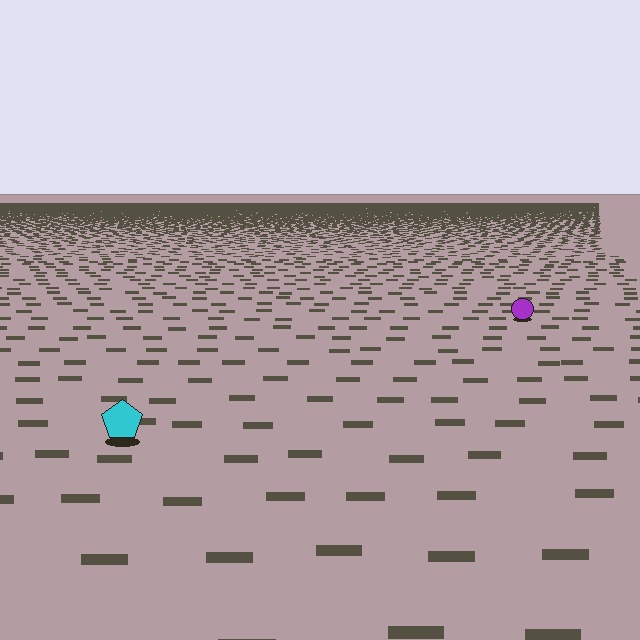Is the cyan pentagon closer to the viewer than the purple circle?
Yes. The cyan pentagon is closer — you can tell from the texture gradient: the ground texture is coarser near it.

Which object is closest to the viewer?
The cyan pentagon is closest. The texture marks near it are larger and more spread out.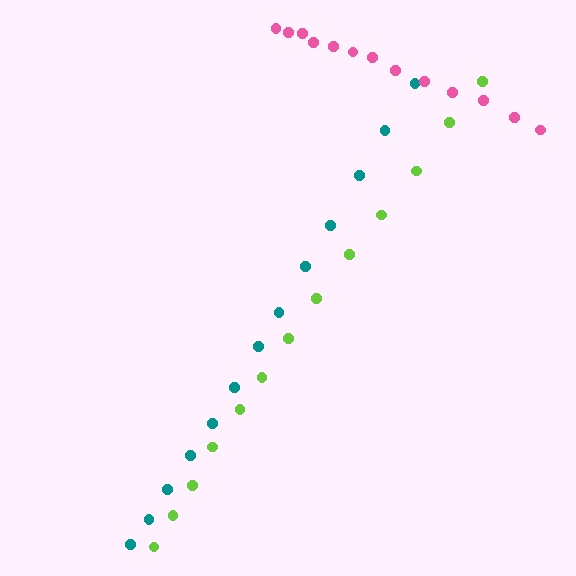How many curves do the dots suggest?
There are 3 distinct paths.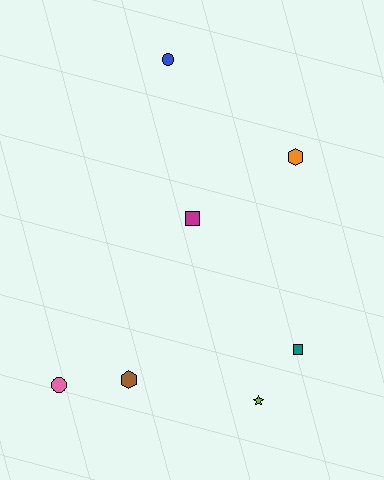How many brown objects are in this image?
There is 1 brown object.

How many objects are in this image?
There are 7 objects.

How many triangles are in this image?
There are no triangles.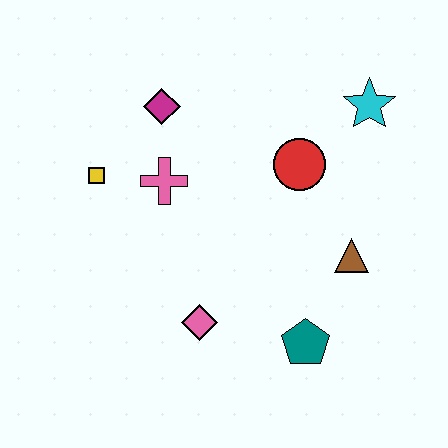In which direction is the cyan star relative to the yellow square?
The cyan star is to the right of the yellow square.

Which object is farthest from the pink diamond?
The cyan star is farthest from the pink diamond.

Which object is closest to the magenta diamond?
The pink cross is closest to the magenta diamond.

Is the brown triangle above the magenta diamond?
No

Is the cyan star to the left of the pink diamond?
No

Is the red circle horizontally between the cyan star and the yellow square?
Yes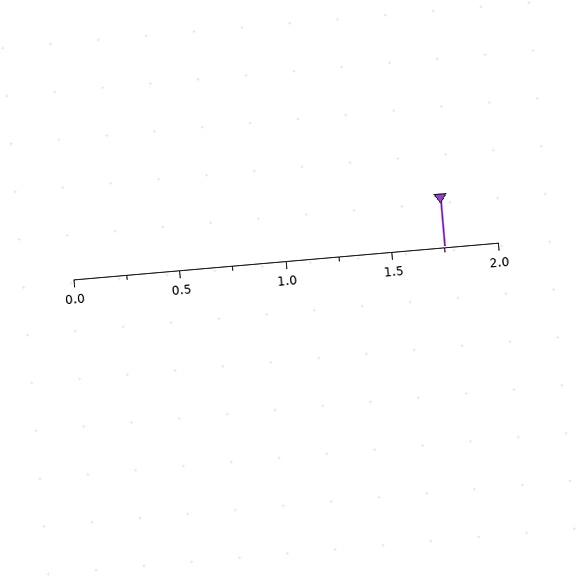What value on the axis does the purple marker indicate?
The marker indicates approximately 1.75.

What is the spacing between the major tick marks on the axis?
The major ticks are spaced 0.5 apart.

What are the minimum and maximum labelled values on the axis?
The axis runs from 0.0 to 2.0.